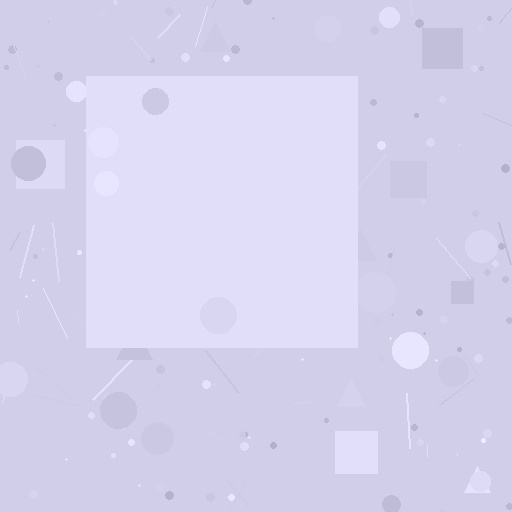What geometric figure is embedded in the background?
A square is embedded in the background.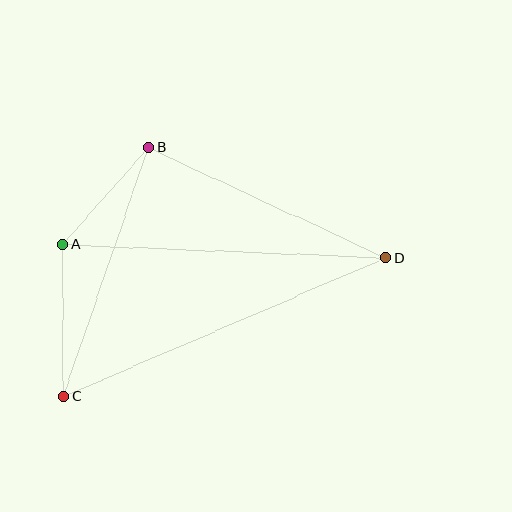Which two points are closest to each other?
Points A and B are closest to each other.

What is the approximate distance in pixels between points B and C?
The distance between B and C is approximately 263 pixels.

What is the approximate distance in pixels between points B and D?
The distance between B and D is approximately 262 pixels.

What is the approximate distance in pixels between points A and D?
The distance between A and D is approximately 324 pixels.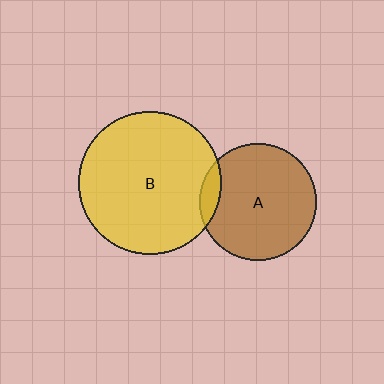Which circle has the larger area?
Circle B (yellow).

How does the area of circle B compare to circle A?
Approximately 1.5 times.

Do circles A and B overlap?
Yes.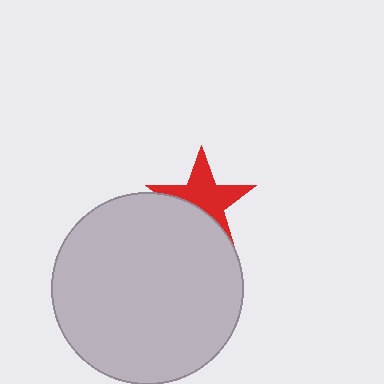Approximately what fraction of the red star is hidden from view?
Roughly 39% of the red star is hidden behind the light gray circle.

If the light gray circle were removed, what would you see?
You would see the complete red star.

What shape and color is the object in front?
The object in front is a light gray circle.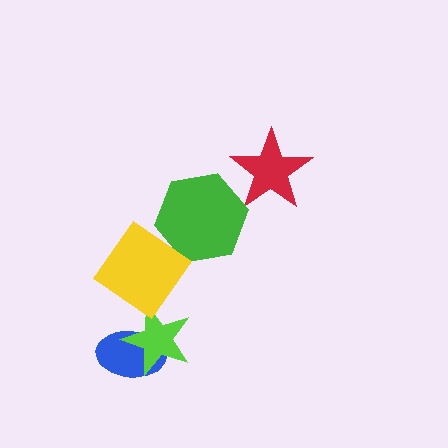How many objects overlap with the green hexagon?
0 objects overlap with the green hexagon.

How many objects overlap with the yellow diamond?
0 objects overlap with the yellow diamond.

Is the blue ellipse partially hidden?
Yes, it is partially covered by another shape.